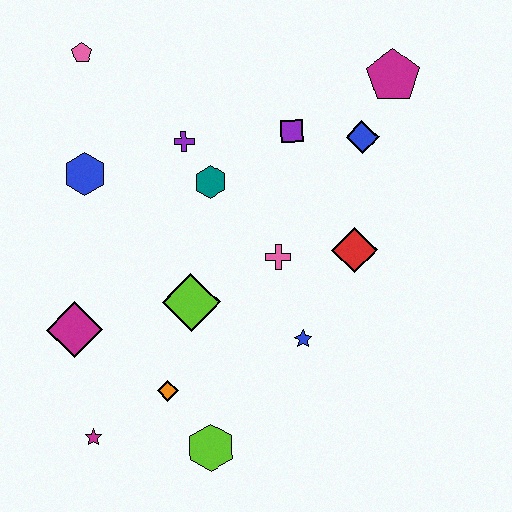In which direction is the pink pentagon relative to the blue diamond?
The pink pentagon is to the left of the blue diamond.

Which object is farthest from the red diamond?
The pink pentagon is farthest from the red diamond.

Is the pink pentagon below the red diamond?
No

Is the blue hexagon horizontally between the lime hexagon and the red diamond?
No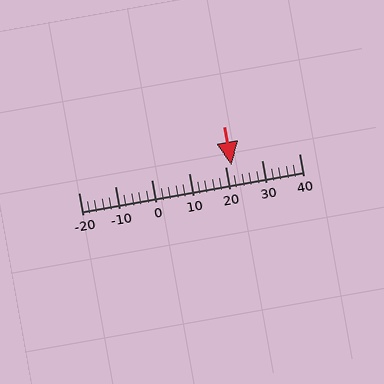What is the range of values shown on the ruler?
The ruler shows values from -20 to 40.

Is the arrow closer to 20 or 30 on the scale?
The arrow is closer to 20.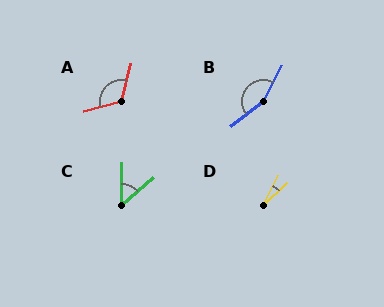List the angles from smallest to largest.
D (21°), C (49°), A (118°), B (155°).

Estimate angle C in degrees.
Approximately 49 degrees.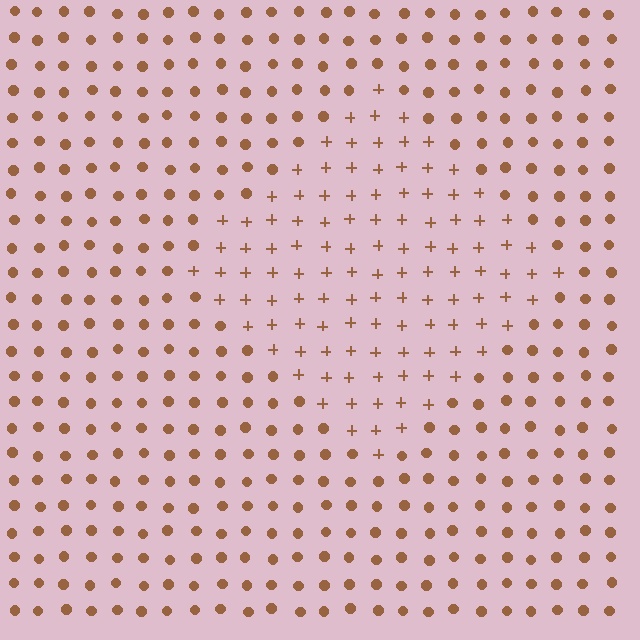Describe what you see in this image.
The image is filled with small brown elements arranged in a uniform grid. A diamond-shaped region contains plus signs, while the surrounding area contains circles. The boundary is defined purely by the change in element shape.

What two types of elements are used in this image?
The image uses plus signs inside the diamond region and circles outside it.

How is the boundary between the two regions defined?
The boundary is defined by a change in element shape: plus signs inside vs. circles outside. All elements share the same color and spacing.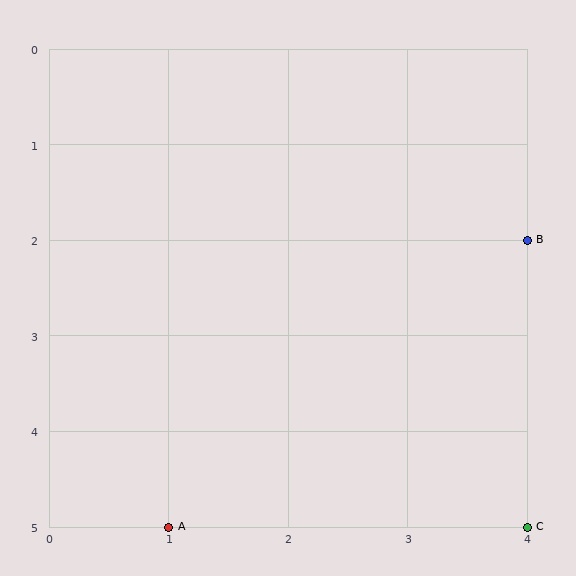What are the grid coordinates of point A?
Point A is at grid coordinates (1, 5).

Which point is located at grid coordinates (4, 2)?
Point B is at (4, 2).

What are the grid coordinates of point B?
Point B is at grid coordinates (4, 2).